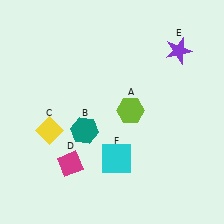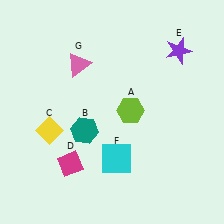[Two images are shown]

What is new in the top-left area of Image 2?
A pink triangle (G) was added in the top-left area of Image 2.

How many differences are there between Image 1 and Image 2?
There is 1 difference between the two images.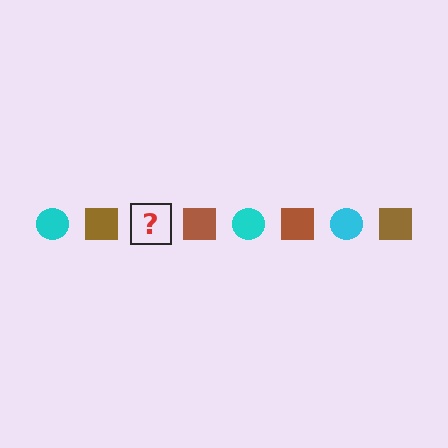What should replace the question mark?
The question mark should be replaced with a cyan circle.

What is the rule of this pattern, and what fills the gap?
The rule is that the pattern alternates between cyan circle and brown square. The gap should be filled with a cyan circle.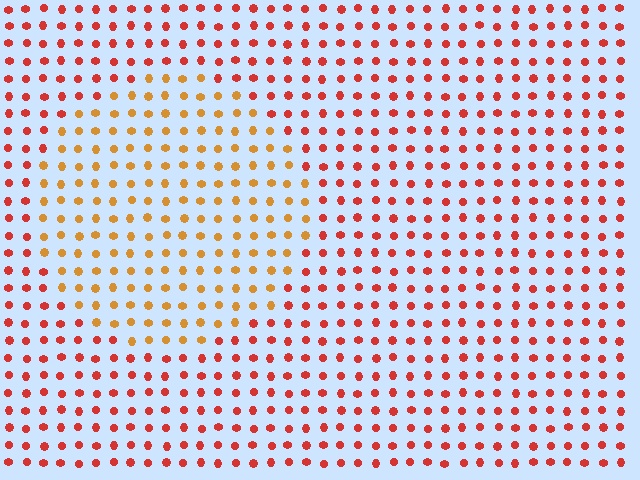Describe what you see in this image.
The image is filled with small red elements in a uniform arrangement. A circle-shaped region is visible where the elements are tinted to a slightly different hue, forming a subtle color boundary.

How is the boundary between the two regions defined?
The boundary is defined purely by a slight shift in hue (about 33 degrees). Spacing, size, and orientation are identical on both sides.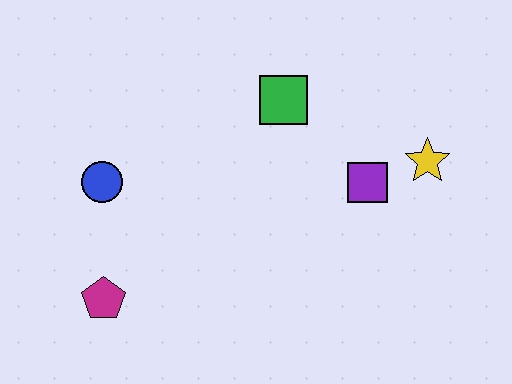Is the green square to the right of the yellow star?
No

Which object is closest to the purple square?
The yellow star is closest to the purple square.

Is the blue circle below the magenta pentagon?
No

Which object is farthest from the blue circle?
The yellow star is farthest from the blue circle.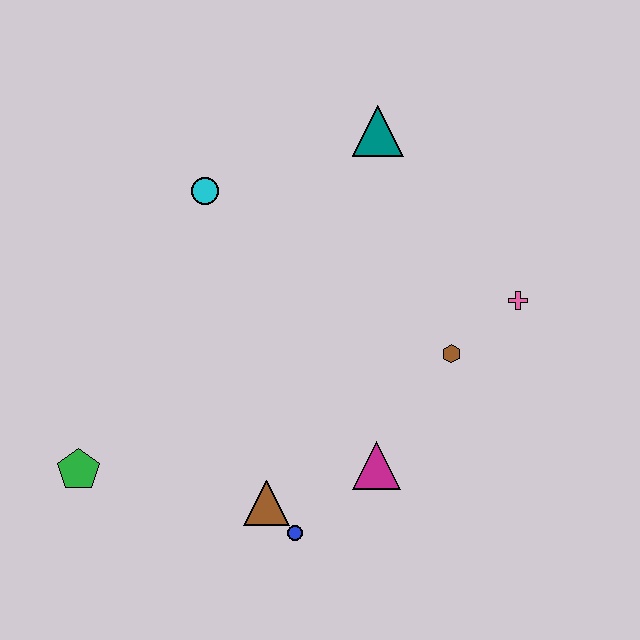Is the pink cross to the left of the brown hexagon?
No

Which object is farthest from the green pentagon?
The pink cross is farthest from the green pentagon.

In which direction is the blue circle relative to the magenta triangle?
The blue circle is to the left of the magenta triangle.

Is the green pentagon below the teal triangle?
Yes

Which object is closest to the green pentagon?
The brown triangle is closest to the green pentagon.